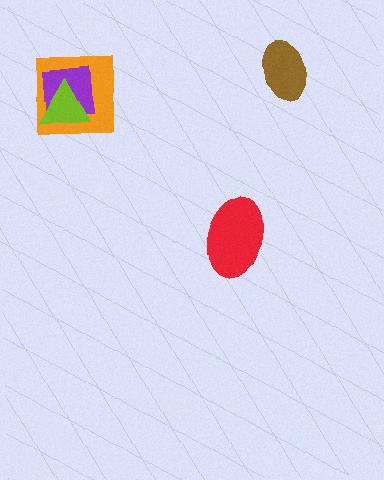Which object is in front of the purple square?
The lime triangle is in front of the purple square.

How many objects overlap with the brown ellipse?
0 objects overlap with the brown ellipse.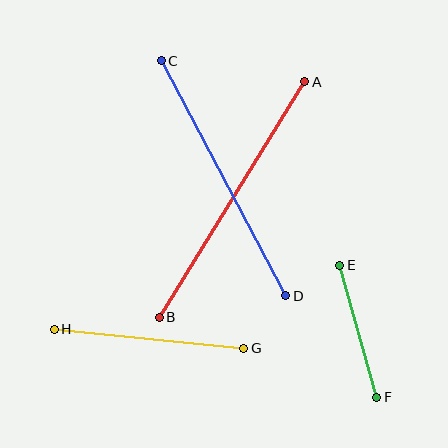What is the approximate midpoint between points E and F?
The midpoint is at approximately (358, 331) pixels.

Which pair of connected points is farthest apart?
Points A and B are farthest apart.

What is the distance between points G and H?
The distance is approximately 190 pixels.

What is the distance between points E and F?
The distance is approximately 137 pixels.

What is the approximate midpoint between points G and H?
The midpoint is at approximately (149, 339) pixels.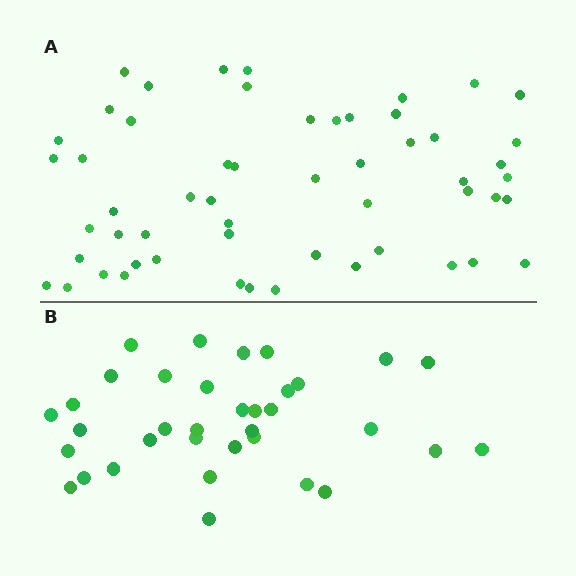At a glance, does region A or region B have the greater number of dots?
Region A (the top region) has more dots.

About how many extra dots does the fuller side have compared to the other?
Region A has approximately 20 more dots than region B.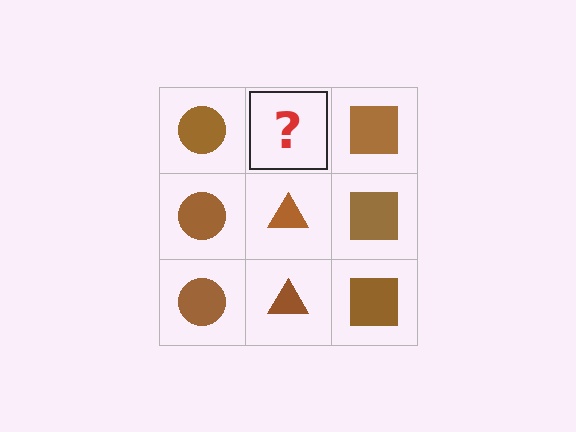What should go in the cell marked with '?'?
The missing cell should contain a brown triangle.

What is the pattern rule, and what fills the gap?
The rule is that each column has a consistent shape. The gap should be filled with a brown triangle.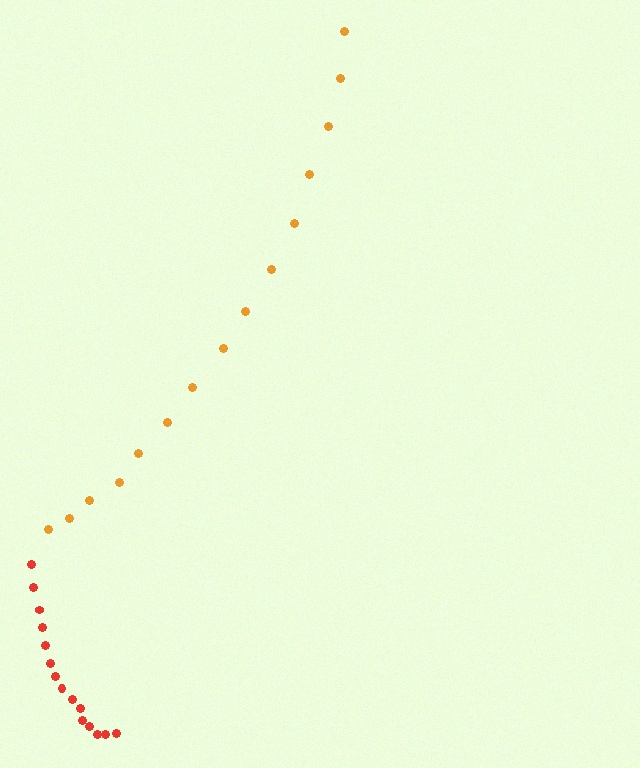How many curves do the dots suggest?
There are 2 distinct paths.